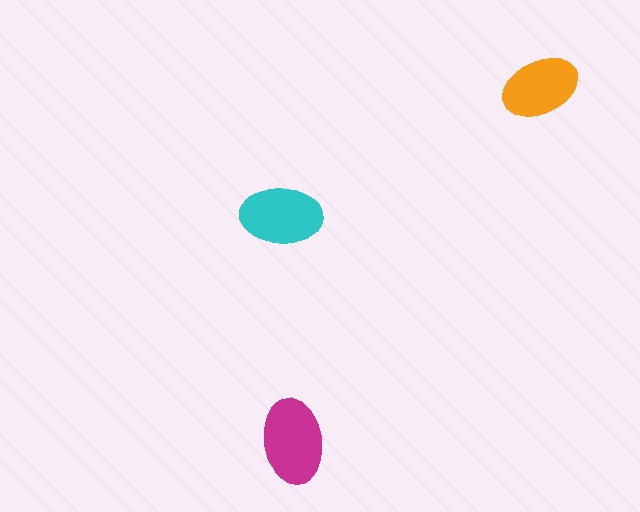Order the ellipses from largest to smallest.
the magenta one, the cyan one, the orange one.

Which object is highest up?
The orange ellipse is topmost.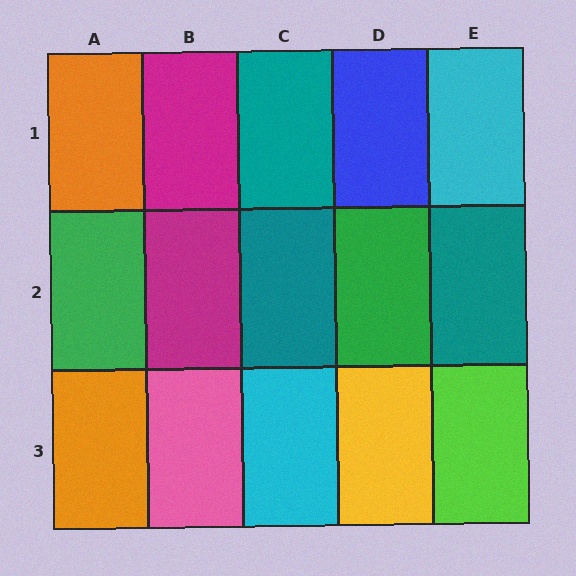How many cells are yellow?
1 cell is yellow.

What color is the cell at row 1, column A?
Orange.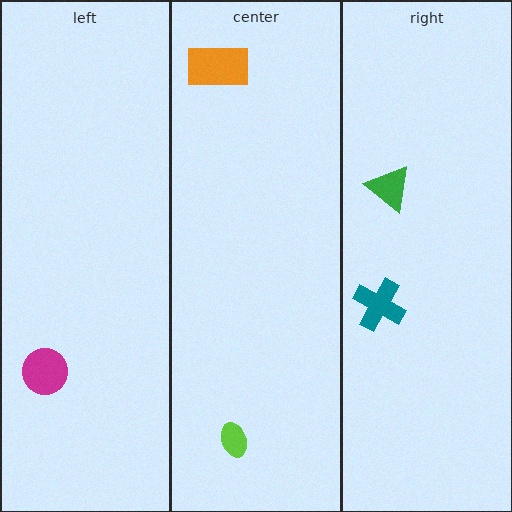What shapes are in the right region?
The green triangle, the teal cross.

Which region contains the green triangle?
The right region.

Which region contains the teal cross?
The right region.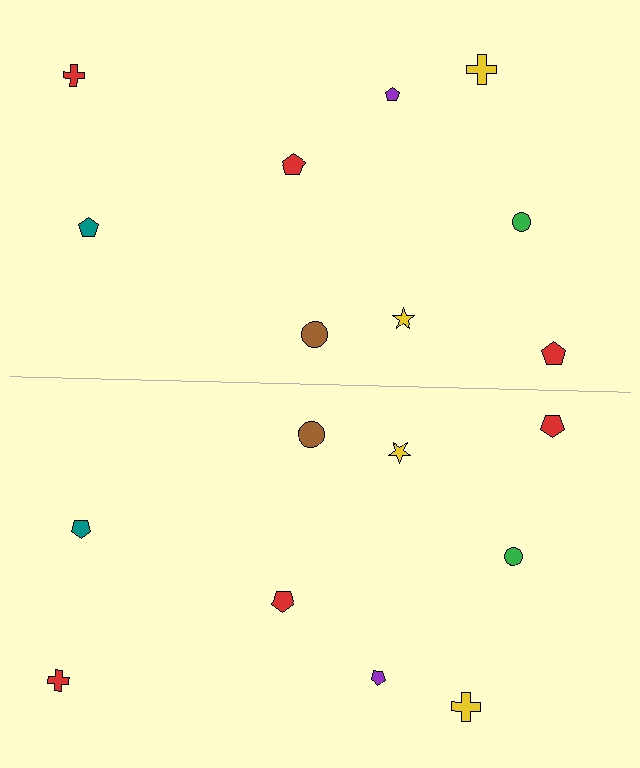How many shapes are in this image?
There are 18 shapes in this image.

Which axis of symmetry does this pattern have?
The pattern has a horizontal axis of symmetry running through the center of the image.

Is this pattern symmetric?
Yes, this pattern has bilateral (reflection) symmetry.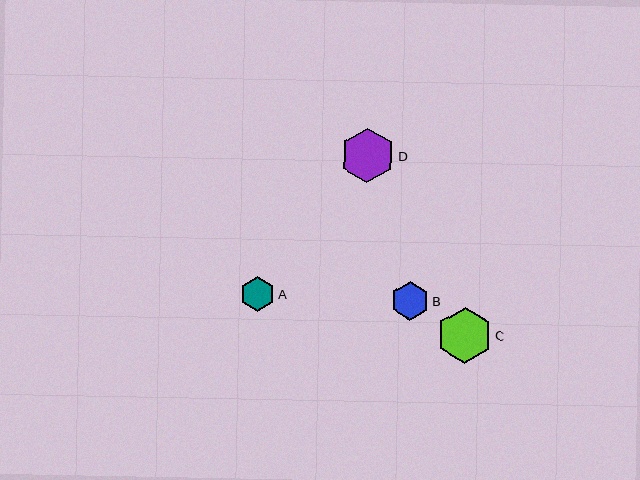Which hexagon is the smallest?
Hexagon A is the smallest with a size of approximately 35 pixels.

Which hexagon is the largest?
Hexagon C is the largest with a size of approximately 56 pixels.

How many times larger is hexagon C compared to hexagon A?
Hexagon C is approximately 1.6 times the size of hexagon A.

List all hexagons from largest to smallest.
From largest to smallest: C, D, B, A.